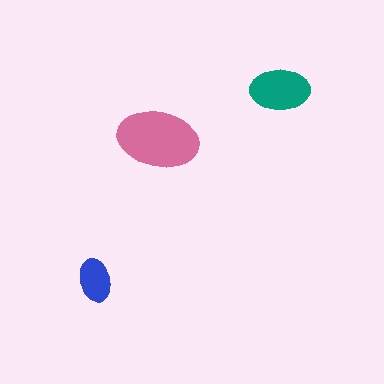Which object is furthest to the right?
The teal ellipse is rightmost.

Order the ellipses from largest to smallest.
the pink one, the teal one, the blue one.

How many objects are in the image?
There are 3 objects in the image.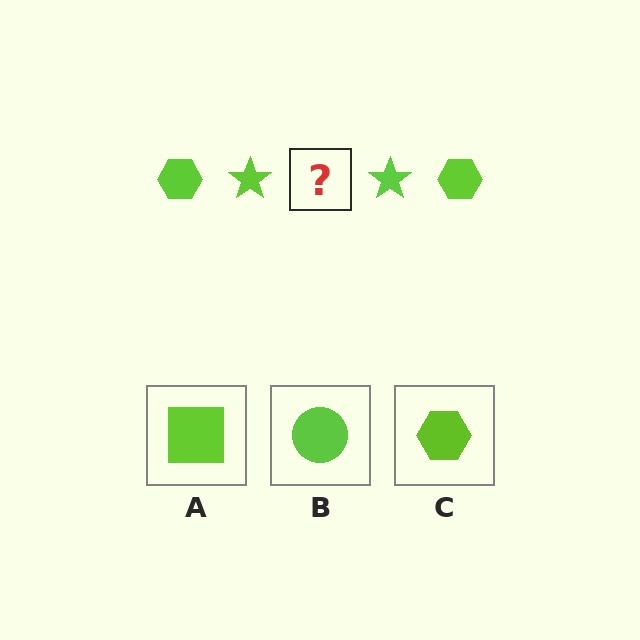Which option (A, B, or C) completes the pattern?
C.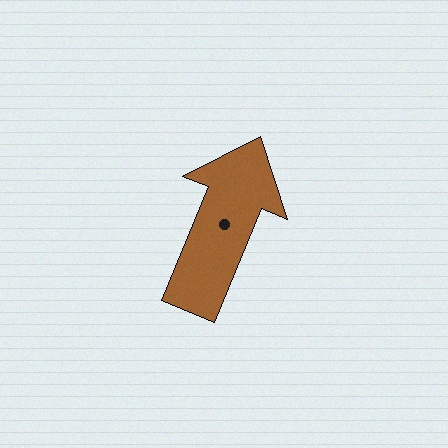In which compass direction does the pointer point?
North.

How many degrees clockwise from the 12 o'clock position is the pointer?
Approximately 22 degrees.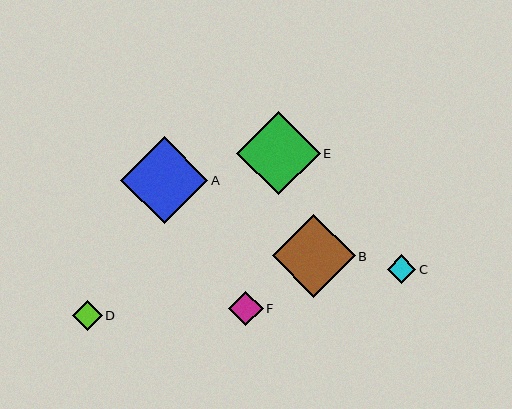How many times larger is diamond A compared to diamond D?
Diamond A is approximately 3.0 times the size of diamond D.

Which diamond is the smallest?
Diamond C is the smallest with a size of approximately 28 pixels.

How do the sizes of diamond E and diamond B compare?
Diamond E and diamond B are approximately the same size.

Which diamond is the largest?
Diamond A is the largest with a size of approximately 88 pixels.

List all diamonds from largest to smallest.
From largest to smallest: A, E, B, F, D, C.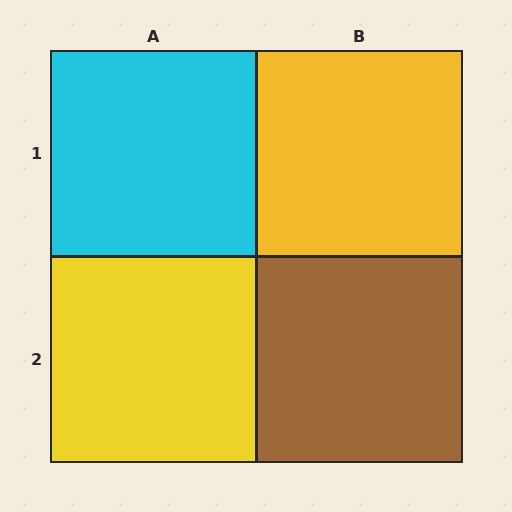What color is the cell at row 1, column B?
Yellow.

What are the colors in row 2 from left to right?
Yellow, brown.